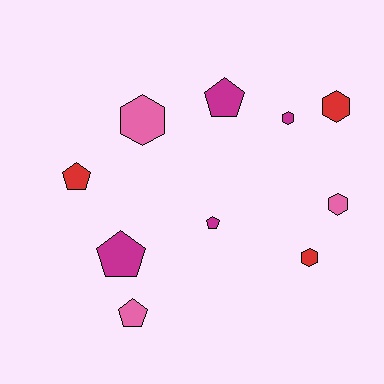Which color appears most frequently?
Magenta, with 4 objects.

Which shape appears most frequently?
Pentagon, with 5 objects.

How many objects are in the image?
There are 10 objects.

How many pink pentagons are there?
There is 1 pink pentagon.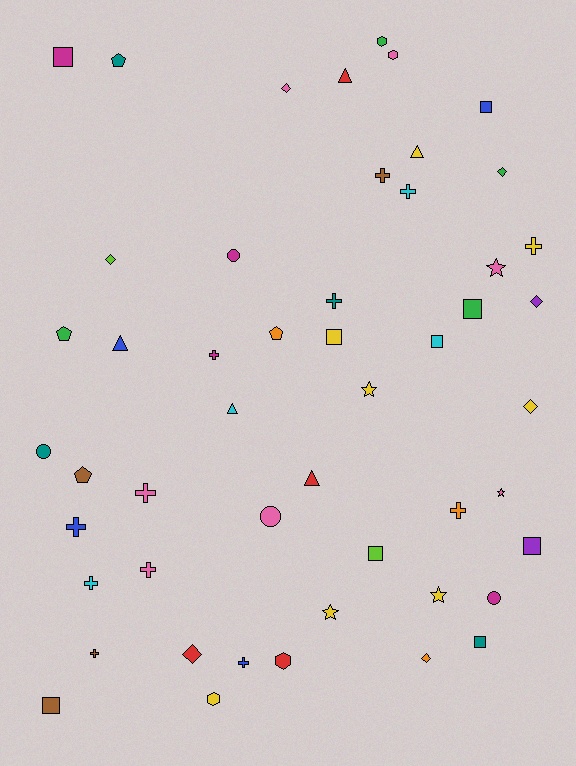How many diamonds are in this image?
There are 7 diamonds.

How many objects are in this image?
There are 50 objects.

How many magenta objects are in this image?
There are 4 magenta objects.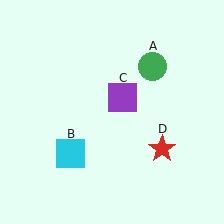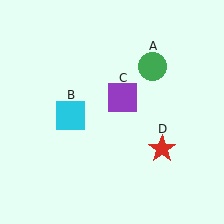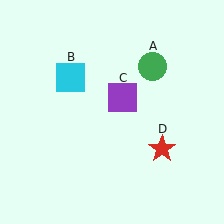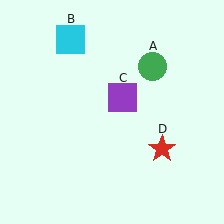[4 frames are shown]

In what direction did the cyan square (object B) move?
The cyan square (object B) moved up.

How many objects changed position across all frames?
1 object changed position: cyan square (object B).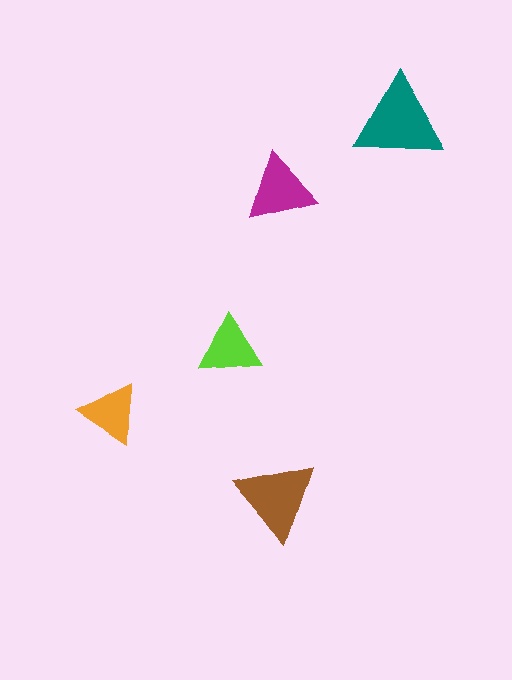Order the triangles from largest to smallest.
the teal one, the brown one, the magenta one, the lime one, the orange one.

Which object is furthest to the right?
The teal triangle is rightmost.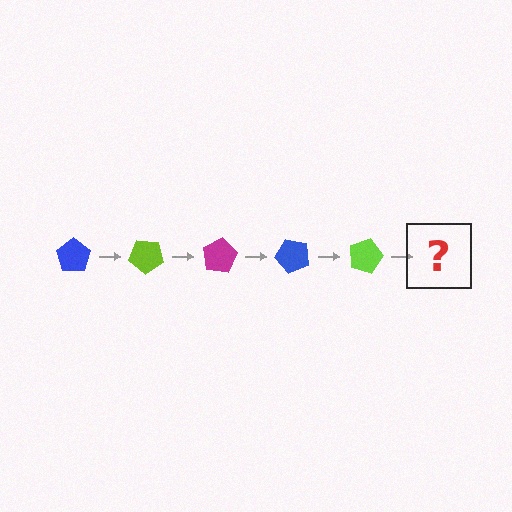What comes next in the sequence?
The next element should be a magenta pentagon, rotated 200 degrees from the start.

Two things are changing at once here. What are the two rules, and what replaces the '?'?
The two rules are that it rotates 40 degrees each step and the color cycles through blue, lime, and magenta. The '?' should be a magenta pentagon, rotated 200 degrees from the start.